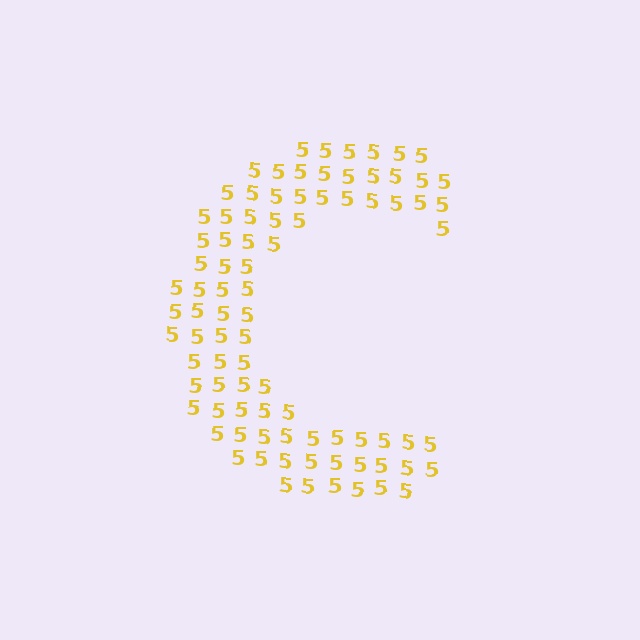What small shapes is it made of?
It is made of small digit 5's.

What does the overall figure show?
The overall figure shows the letter C.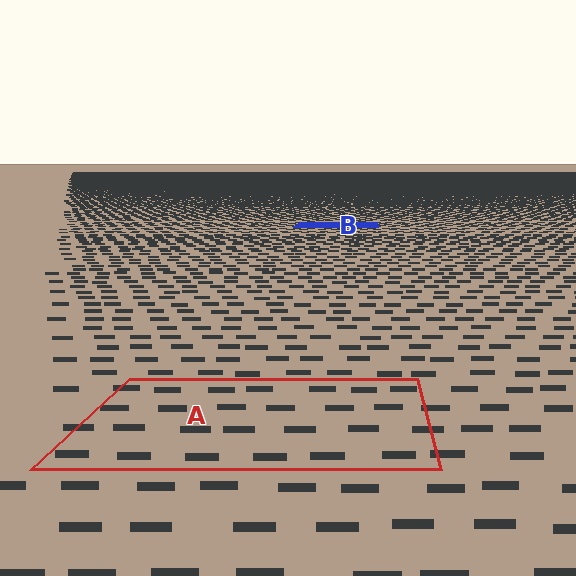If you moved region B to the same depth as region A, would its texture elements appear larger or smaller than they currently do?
They would appear larger. At a closer depth, the same texture elements are projected at a bigger on-screen size.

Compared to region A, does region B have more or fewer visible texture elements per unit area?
Region B has more texture elements per unit area — they are packed more densely because it is farther away.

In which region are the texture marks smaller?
The texture marks are smaller in region B, because it is farther away.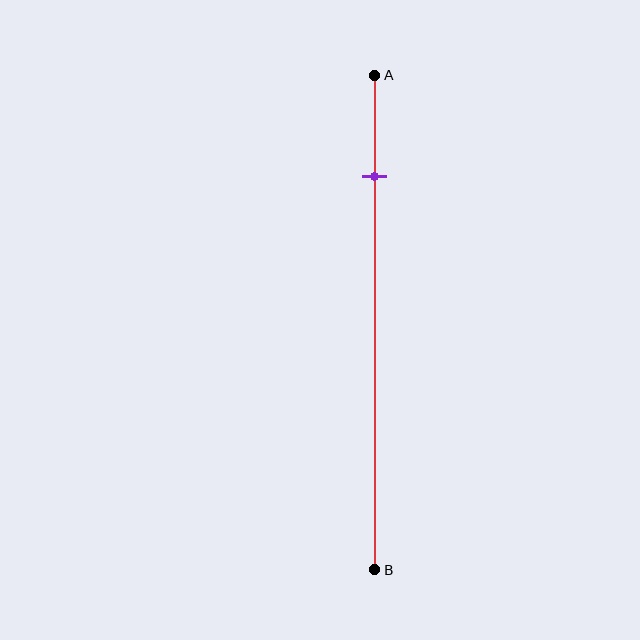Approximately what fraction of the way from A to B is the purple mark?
The purple mark is approximately 20% of the way from A to B.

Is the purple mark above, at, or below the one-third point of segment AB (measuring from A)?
The purple mark is above the one-third point of segment AB.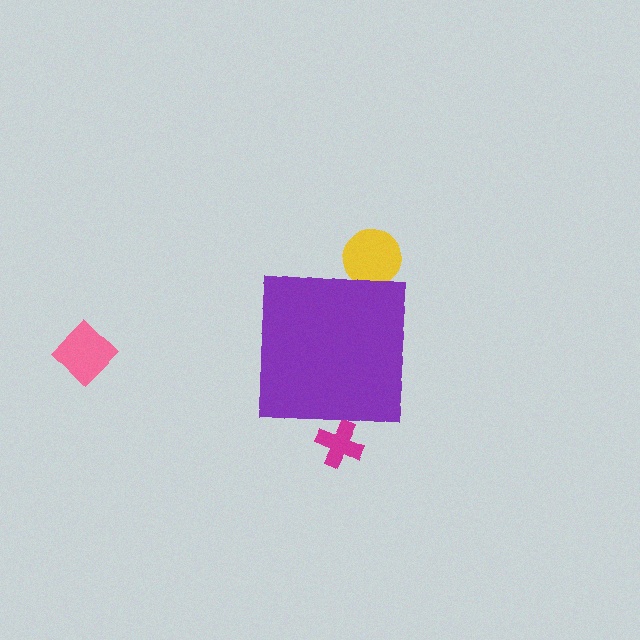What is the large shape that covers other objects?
A purple square.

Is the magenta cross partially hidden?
Yes, the magenta cross is partially hidden behind the purple square.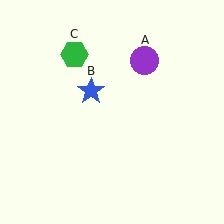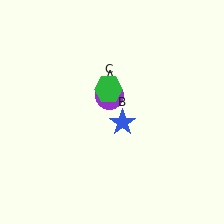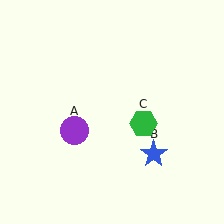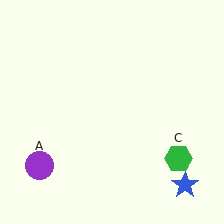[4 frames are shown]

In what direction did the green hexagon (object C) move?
The green hexagon (object C) moved down and to the right.